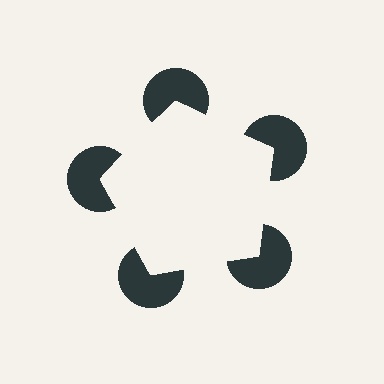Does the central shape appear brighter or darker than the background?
It typically appears slightly brighter than the background, even though no actual brightness change is drawn.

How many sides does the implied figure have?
5 sides.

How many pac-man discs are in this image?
There are 5 — one at each vertex of the illusory pentagon.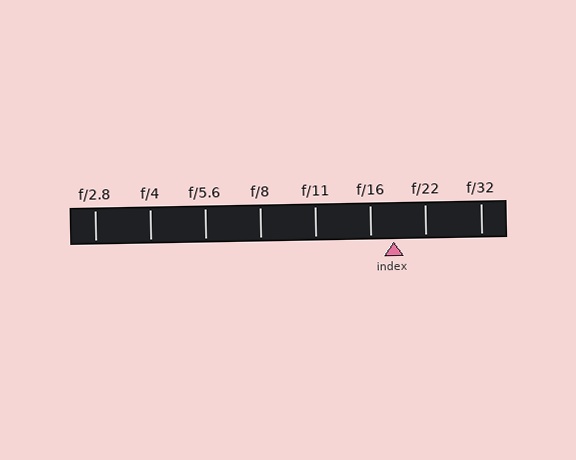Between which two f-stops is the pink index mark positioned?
The index mark is between f/16 and f/22.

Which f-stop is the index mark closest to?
The index mark is closest to f/16.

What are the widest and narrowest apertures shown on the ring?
The widest aperture shown is f/2.8 and the narrowest is f/32.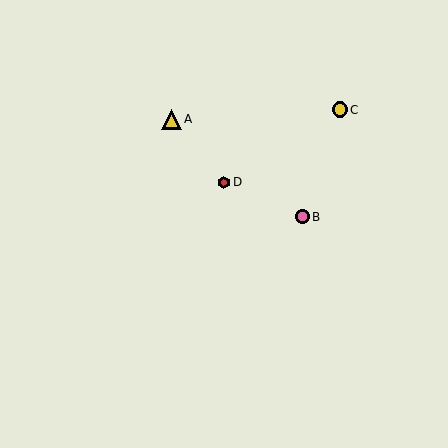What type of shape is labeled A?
Shape A is a yellow triangle.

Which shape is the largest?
The yellow triangle (labeled A) is the largest.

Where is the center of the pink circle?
The center of the pink circle is at (302, 217).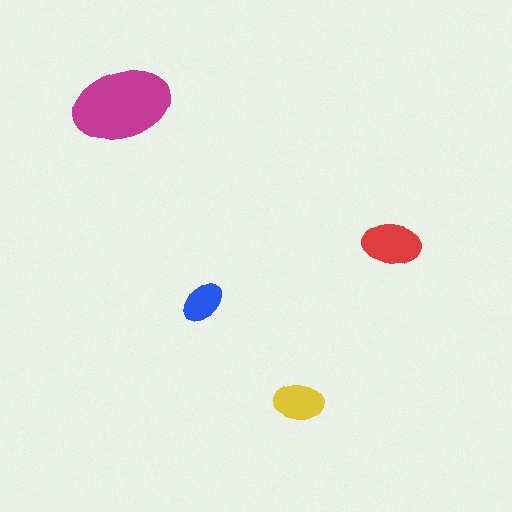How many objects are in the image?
There are 4 objects in the image.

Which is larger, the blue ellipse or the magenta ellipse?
The magenta one.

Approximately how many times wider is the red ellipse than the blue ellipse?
About 1.5 times wider.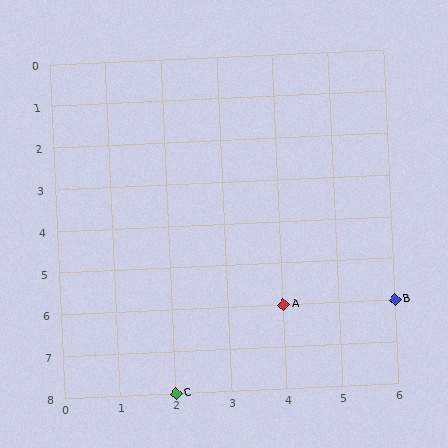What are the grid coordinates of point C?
Point C is at grid coordinates (2, 8).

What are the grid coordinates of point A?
Point A is at grid coordinates (4, 6).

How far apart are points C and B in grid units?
Points C and B are 4 columns and 2 rows apart (about 4.5 grid units diagonally).